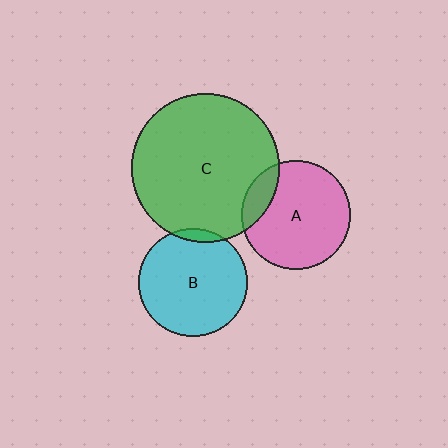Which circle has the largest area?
Circle C (green).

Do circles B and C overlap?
Yes.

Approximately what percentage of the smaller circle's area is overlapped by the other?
Approximately 5%.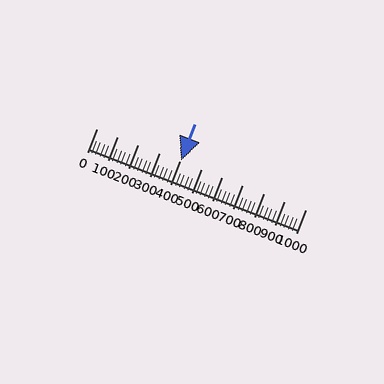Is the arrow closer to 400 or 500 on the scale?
The arrow is closer to 400.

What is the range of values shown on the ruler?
The ruler shows values from 0 to 1000.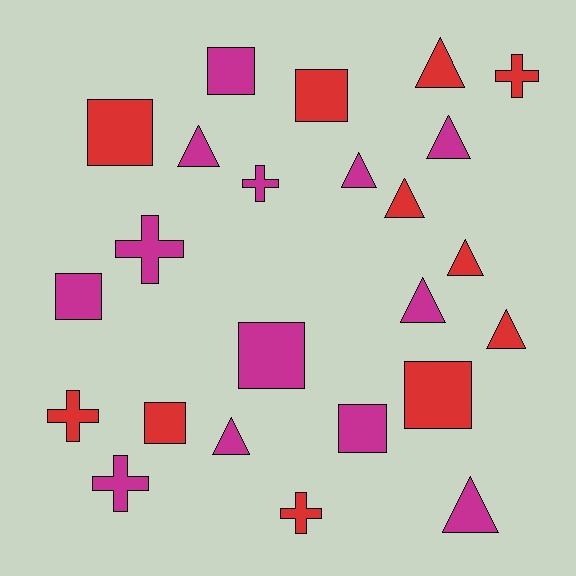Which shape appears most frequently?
Triangle, with 10 objects.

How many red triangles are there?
There are 4 red triangles.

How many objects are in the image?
There are 24 objects.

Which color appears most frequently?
Magenta, with 13 objects.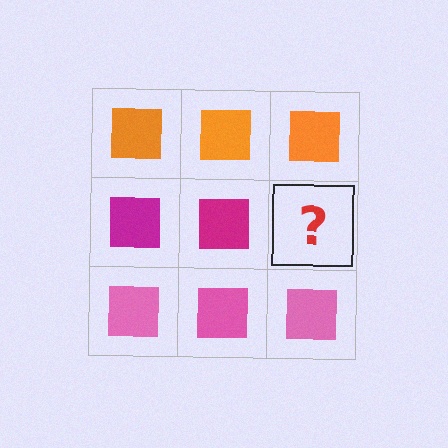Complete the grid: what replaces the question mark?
The question mark should be replaced with a magenta square.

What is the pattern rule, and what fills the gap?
The rule is that each row has a consistent color. The gap should be filled with a magenta square.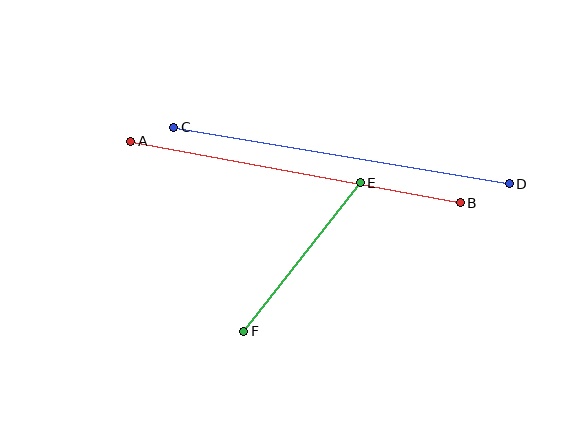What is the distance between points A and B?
The distance is approximately 335 pixels.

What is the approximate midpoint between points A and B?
The midpoint is at approximately (295, 172) pixels.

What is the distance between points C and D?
The distance is approximately 340 pixels.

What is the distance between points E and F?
The distance is approximately 189 pixels.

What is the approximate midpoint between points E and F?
The midpoint is at approximately (302, 257) pixels.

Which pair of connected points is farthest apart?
Points C and D are farthest apart.